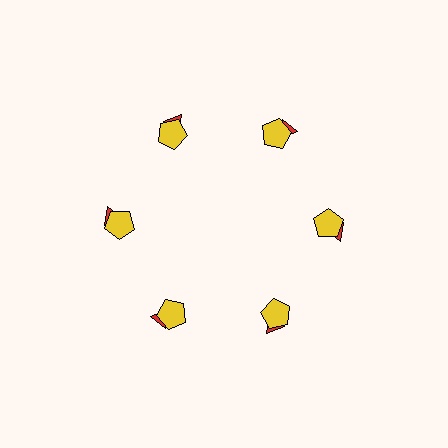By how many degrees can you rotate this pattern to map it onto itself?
The pattern maps onto itself every 60 degrees of rotation.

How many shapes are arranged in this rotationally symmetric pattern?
There are 12 shapes, arranged in 6 groups of 2.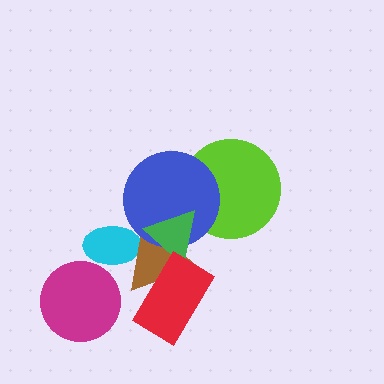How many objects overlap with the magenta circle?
0 objects overlap with the magenta circle.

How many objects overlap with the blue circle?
3 objects overlap with the blue circle.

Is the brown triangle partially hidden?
Yes, it is partially covered by another shape.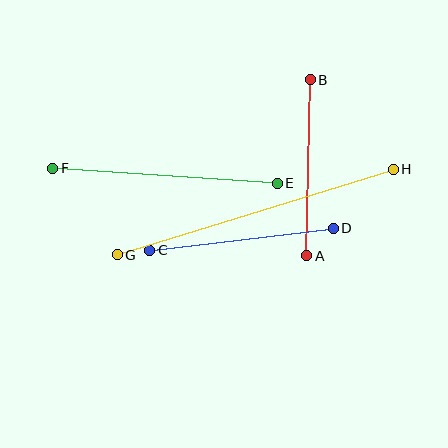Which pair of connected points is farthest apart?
Points G and H are farthest apart.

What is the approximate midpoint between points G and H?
The midpoint is at approximately (255, 212) pixels.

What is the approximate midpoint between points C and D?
The midpoint is at approximately (241, 239) pixels.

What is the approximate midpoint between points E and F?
The midpoint is at approximately (165, 176) pixels.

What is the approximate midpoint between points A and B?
The midpoint is at approximately (309, 168) pixels.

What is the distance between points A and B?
The distance is approximately 176 pixels.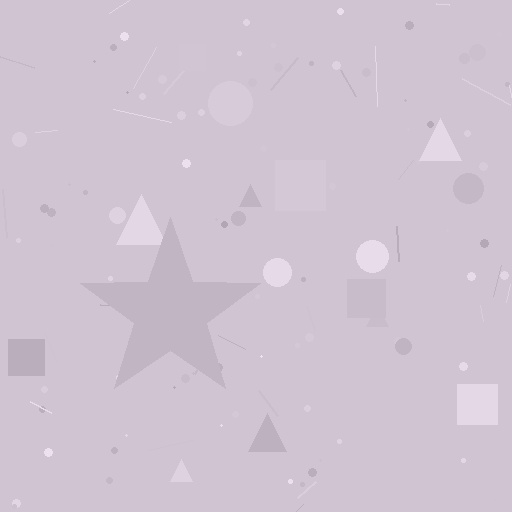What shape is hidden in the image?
A star is hidden in the image.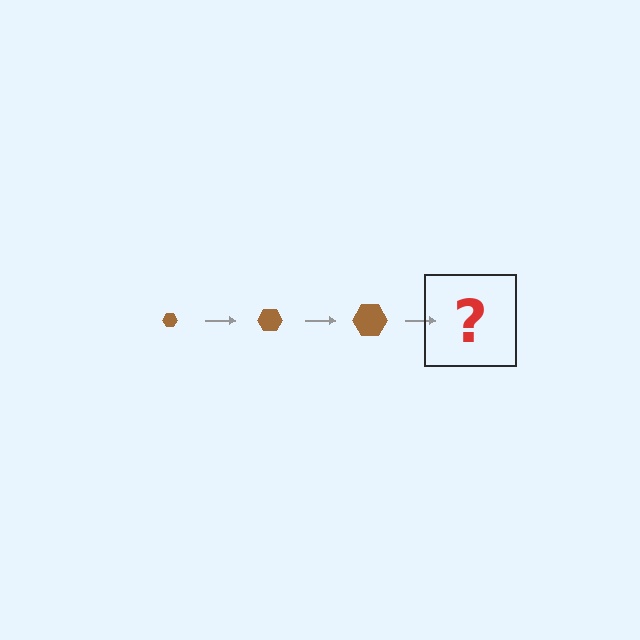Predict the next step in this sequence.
The next step is a brown hexagon, larger than the previous one.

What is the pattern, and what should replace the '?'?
The pattern is that the hexagon gets progressively larger each step. The '?' should be a brown hexagon, larger than the previous one.